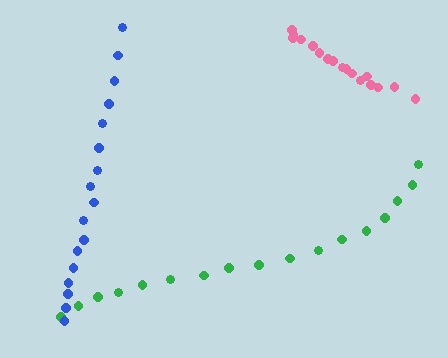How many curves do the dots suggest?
There are 3 distinct paths.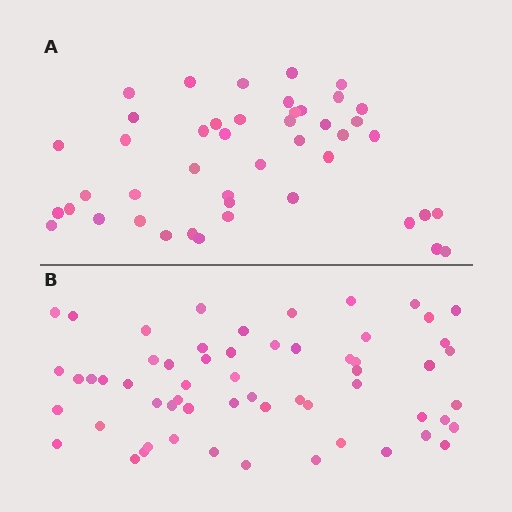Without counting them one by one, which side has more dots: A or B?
Region B (the bottom region) has more dots.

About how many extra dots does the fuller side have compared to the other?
Region B has approximately 15 more dots than region A.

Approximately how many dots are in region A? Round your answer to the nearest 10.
About 40 dots. (The exact count is 45, which rounds to 40.)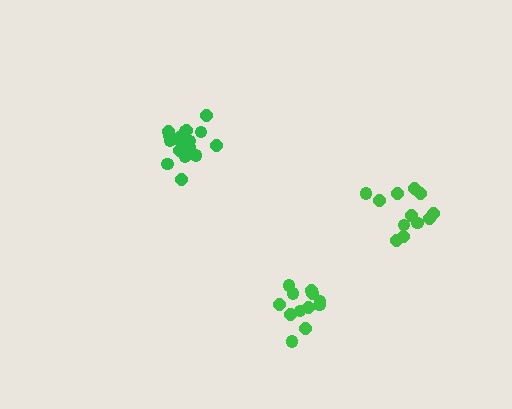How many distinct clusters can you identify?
There are 3 distinct clusters.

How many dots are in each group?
Group 1: 12 dots, Group 2: 18 dots, Group 3: 12 dots (42 total).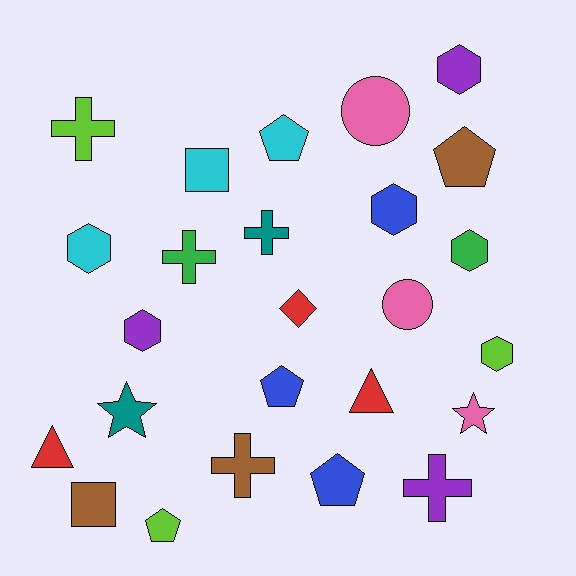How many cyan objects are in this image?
There are 3 cyan objects.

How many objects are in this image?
There are 25 objects.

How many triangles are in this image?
There are 2 triangles.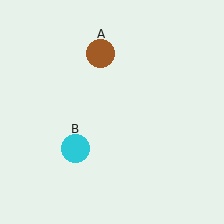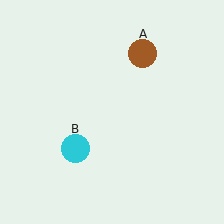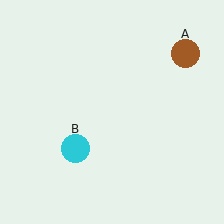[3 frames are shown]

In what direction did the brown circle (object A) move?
The brown circle (object A) moved right.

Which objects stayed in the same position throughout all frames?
Cyan circle (object B) remained stationary.